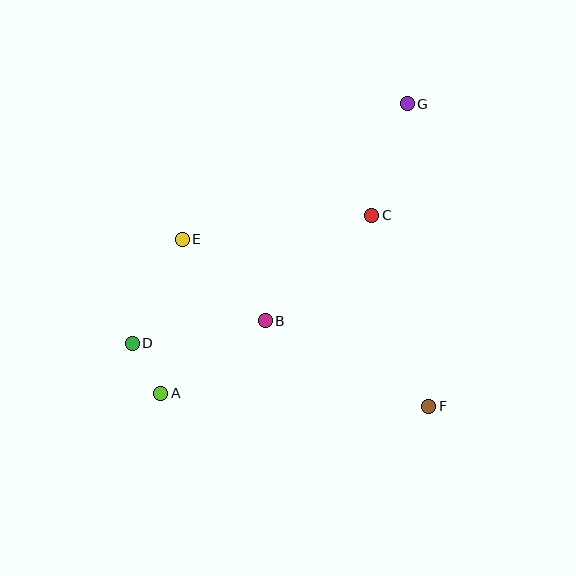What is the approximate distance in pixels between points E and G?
The distance between E and G is approximately 263 pixels.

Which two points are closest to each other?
Points A and D are closest to each other.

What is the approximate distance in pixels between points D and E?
The distance between D and E is approximately 116 pixels.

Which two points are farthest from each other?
Points A and G are farthest from each other.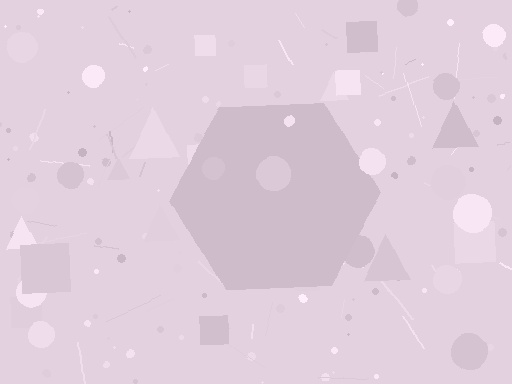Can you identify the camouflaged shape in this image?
The camouflaged shape is a hexagon.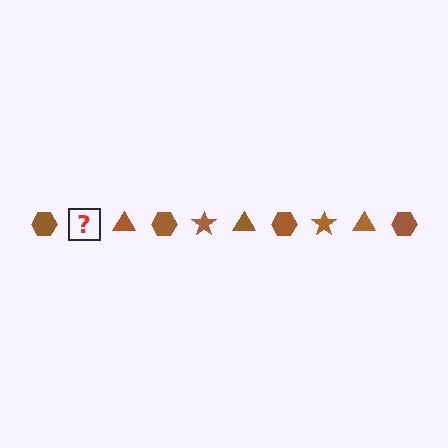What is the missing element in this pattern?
The missing element is a brown star.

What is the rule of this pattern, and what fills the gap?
The rule is that the pattern cycles through hexagon, star, triangle shapes in brown. The gap should be filled with a brown star.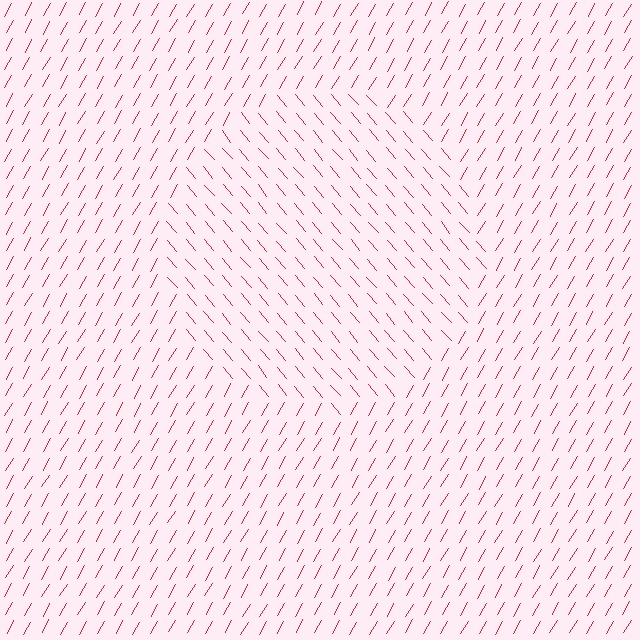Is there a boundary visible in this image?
Yes, there is a texture boundary formed by a change in line orientation.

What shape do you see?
I see a circle.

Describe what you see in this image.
The image is filled with small red line segments. A circle region in the image has lines oriented differently from the surrounding lines, creating a visible texture boundary.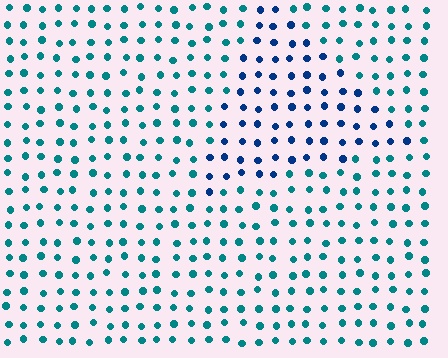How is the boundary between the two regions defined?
The boundary is defined purely by a slight shift in hue (about 37 degrees). Spacing, size, and orientation are identical on both sides.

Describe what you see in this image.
The image is filled with small teal elements in a uniform arrangement. A triangle-shaped region is visible where the elements are tinted to a slightly different hue, forming a subtle color boundary.